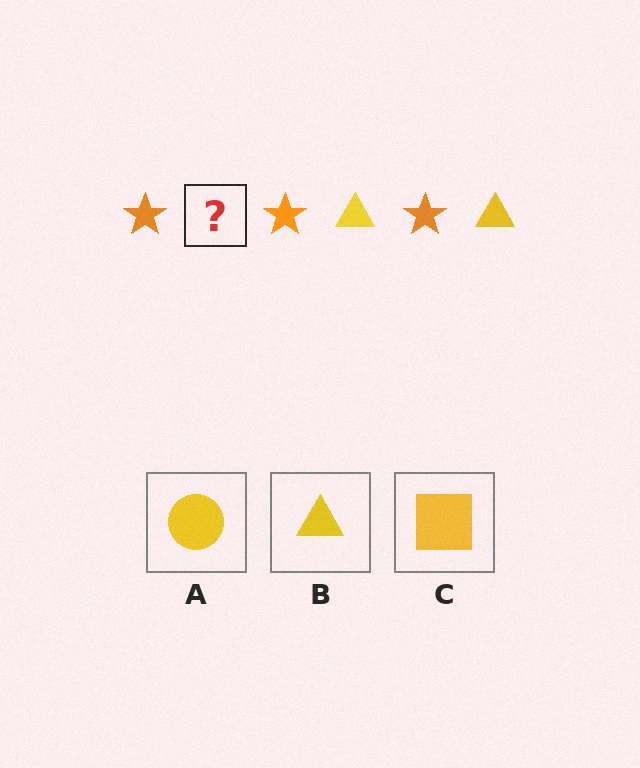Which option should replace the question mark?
Option B.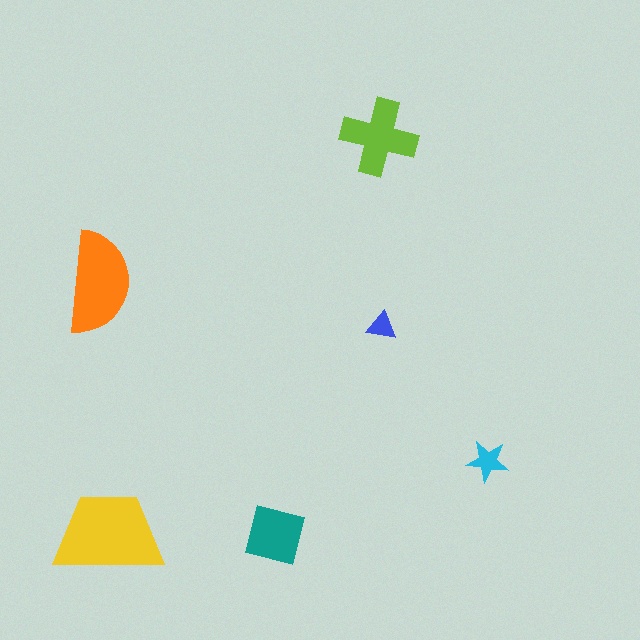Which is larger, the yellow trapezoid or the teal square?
The yellow trapezoid.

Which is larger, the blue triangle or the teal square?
The teal square.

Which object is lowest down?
The teal square is bottommost.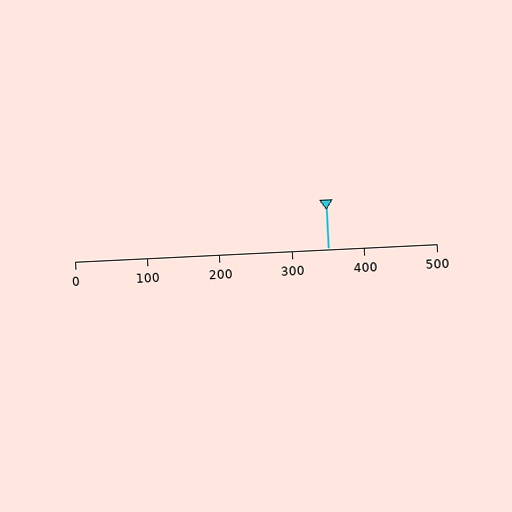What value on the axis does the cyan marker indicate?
The marker indicates approximately 350.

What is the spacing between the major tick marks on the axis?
The major ticks are spaced 100 apart.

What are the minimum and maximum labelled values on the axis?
The axis runs from 0 to 500.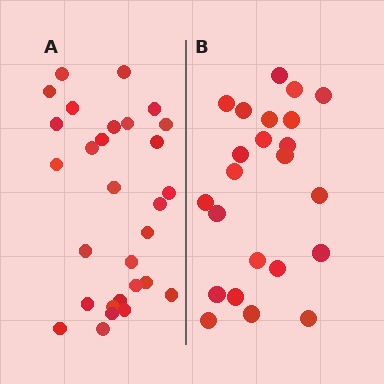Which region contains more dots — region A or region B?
Region A (the left region) has more dots.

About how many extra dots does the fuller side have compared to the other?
Region A has about 6 more dots than region B.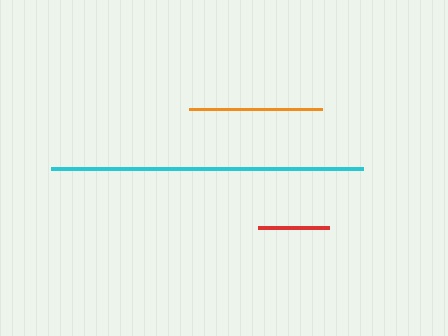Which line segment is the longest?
The cyan line is the longest at approximately 312 pixels.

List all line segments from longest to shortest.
From longest to shortest: cyan, orange, red.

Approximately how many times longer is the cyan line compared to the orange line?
The cyan line is approximately 2.4 times the length of the orange line.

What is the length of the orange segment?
The orange segment is approximately 133 pixels long.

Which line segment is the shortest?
The red line is the shortest at approximately 70 pixels.